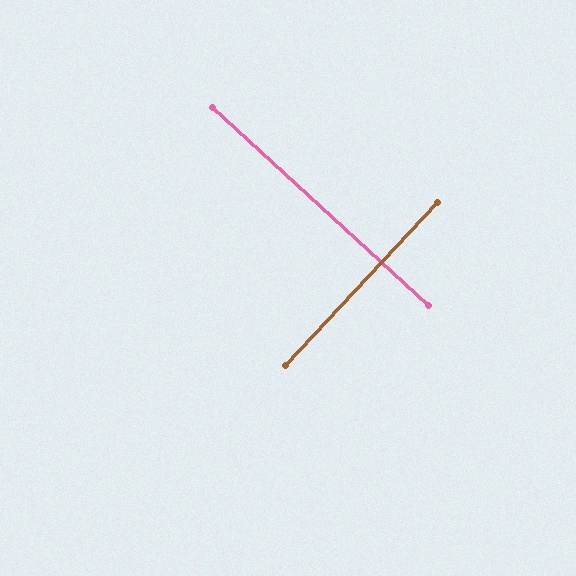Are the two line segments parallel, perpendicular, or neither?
Perpendicular — they meet at approximately 90°.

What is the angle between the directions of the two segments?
Approximately 90 degrees.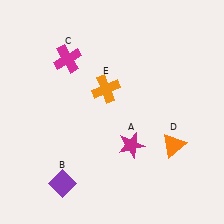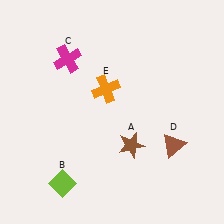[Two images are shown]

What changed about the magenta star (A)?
In Image 1, A is magenta. In Image 2, it changed to brown.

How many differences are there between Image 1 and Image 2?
There are 3 differences between the two images.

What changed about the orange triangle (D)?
In Image 1, D is orange. In Image 2, it changed to brown.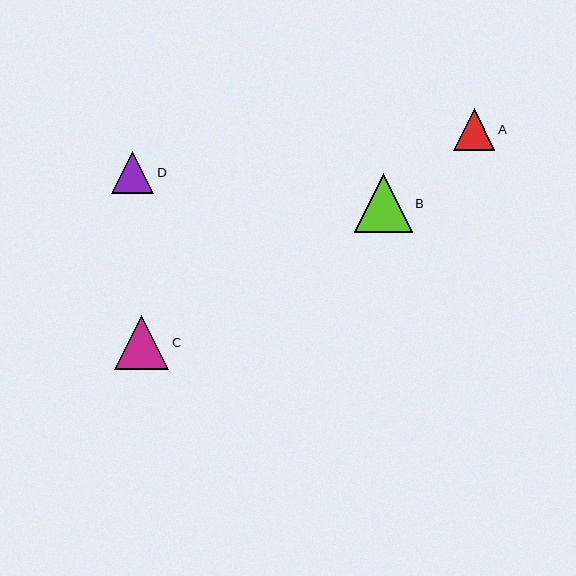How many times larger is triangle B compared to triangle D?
Triangle B is approximately 1.4 times the size of triangle D.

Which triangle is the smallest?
Triangle A is the smallest with a size of approximately 41 pixels.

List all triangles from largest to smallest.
From largest to smallest: B, C, D, A.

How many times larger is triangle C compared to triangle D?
Triangle C is approximately 1.3 times the size of triangle D.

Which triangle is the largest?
Triangle B is the largest with a size of approximately 58 pixels.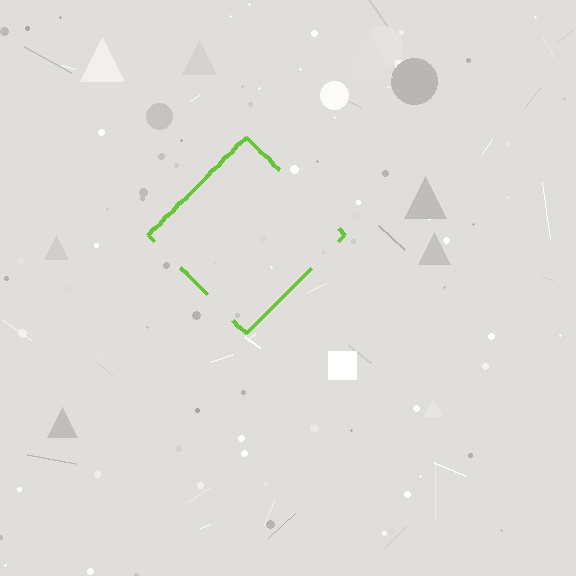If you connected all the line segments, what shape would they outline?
They would outline a diamond.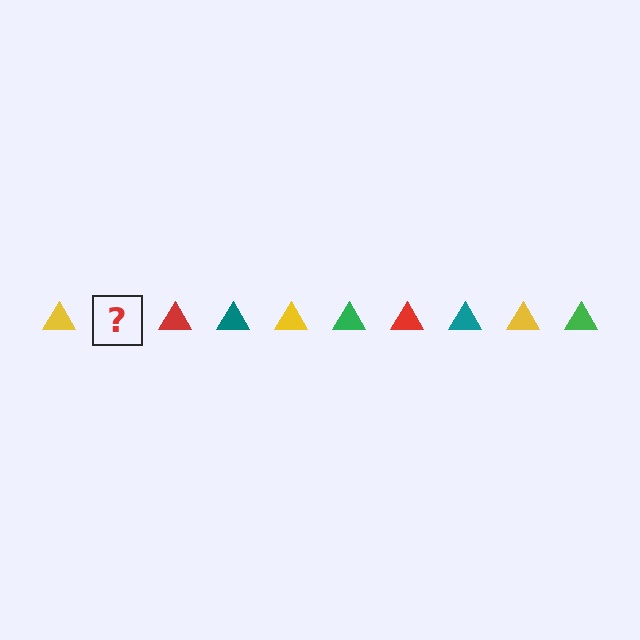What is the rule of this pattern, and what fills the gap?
The rule is that the pattern cycles through yellow, green, red, teal triangles. The gap should be filled with a green triangle.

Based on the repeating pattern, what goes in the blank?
The blank should be a green triangle.